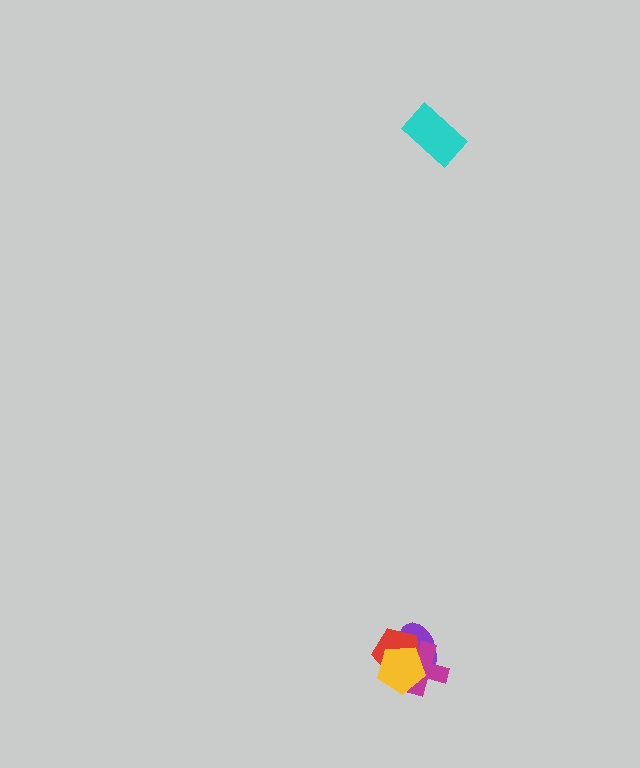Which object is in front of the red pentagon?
The yellow pentagon is in front of the red pentagon.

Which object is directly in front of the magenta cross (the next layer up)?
The red pentagon is directly in front of the magenta cross.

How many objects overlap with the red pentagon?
3 objects overlap with the red pentagon.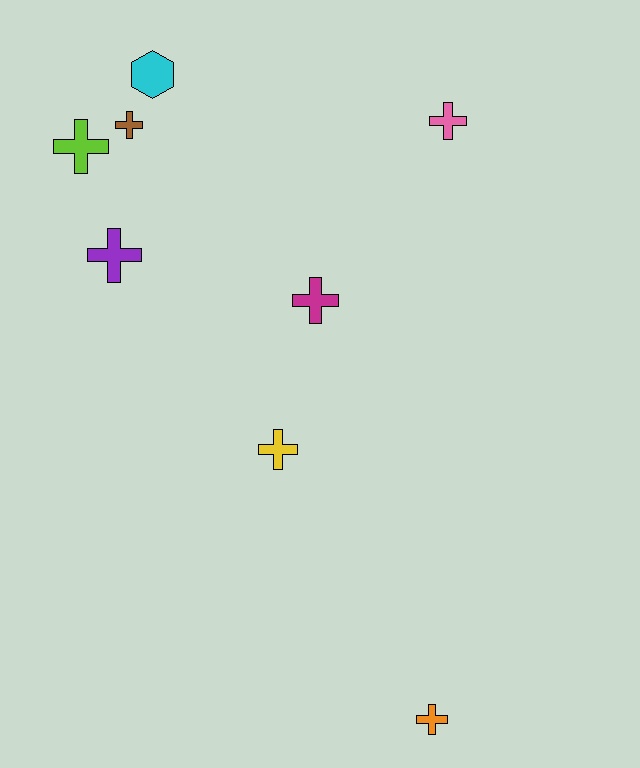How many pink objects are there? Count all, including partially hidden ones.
There is 1 pink object.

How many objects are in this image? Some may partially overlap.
There are 8 objects.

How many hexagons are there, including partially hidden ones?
There is 1 hexagon.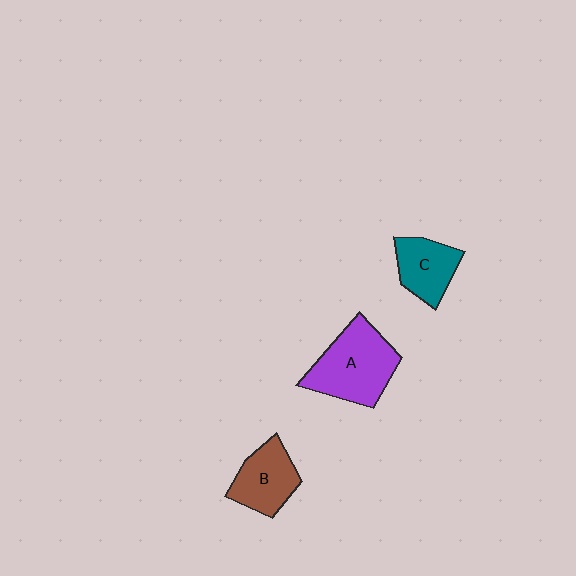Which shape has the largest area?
Shape A (purple).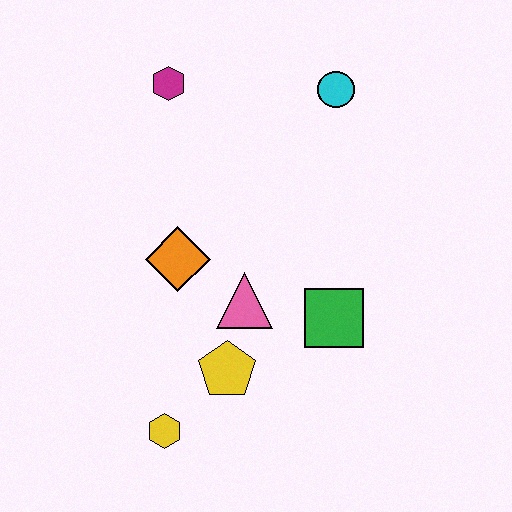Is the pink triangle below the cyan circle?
Yes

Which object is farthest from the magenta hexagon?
The yellow hexagon is farthest from the magenta hexagon.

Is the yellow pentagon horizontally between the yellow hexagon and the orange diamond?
No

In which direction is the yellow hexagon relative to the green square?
The yellow hexagon is to the left of the green square.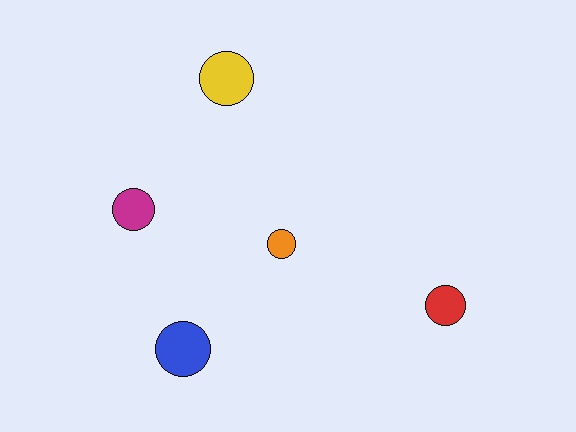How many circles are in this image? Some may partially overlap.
There are 5 circles.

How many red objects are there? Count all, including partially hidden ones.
There is 1 red object.